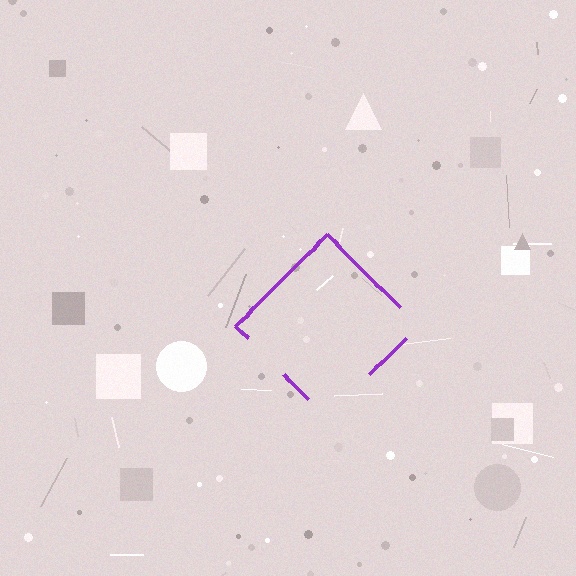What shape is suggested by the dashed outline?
The dashed outline suggests a diamond.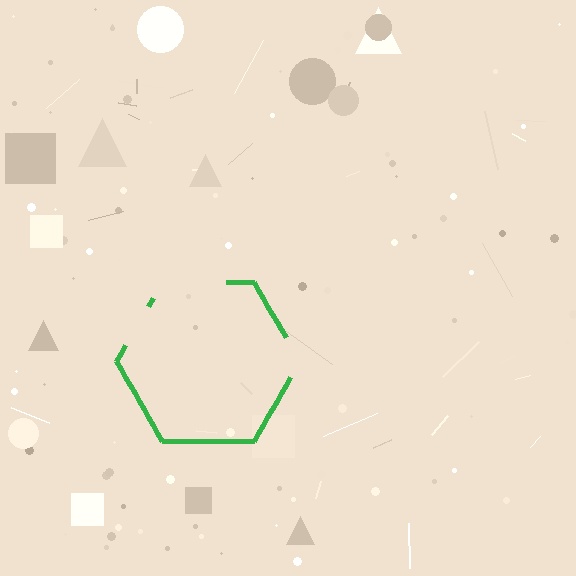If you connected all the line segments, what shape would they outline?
They would outline a hexagon.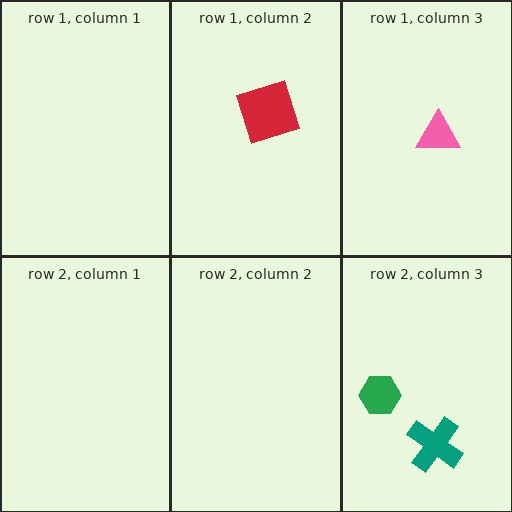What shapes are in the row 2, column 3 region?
The teal cross, the green hexagon.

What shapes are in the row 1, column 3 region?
The pink triangle.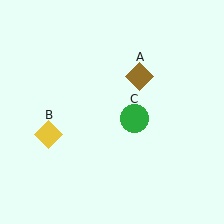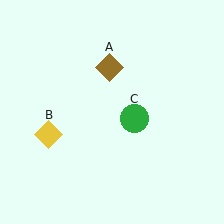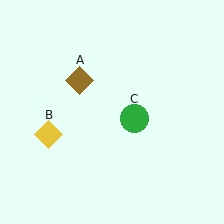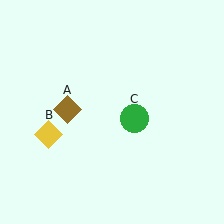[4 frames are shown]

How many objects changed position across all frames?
1 object changed position: brown diamond (object A).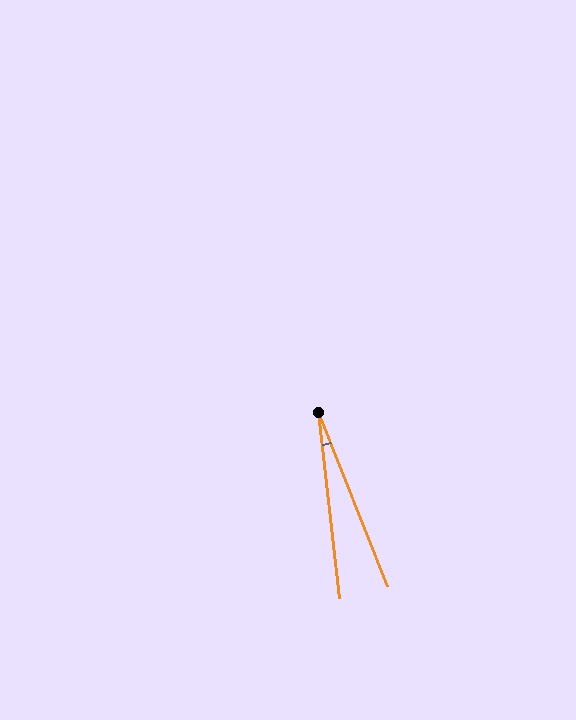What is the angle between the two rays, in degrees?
Approximately 15 degrees.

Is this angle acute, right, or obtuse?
It is acute.